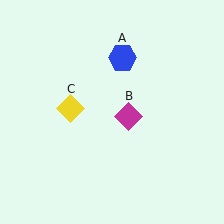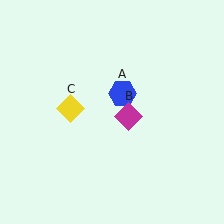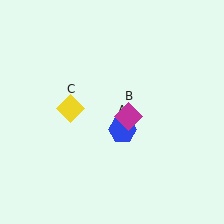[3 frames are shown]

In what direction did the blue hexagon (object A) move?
The blue hexagon (object A) moved down.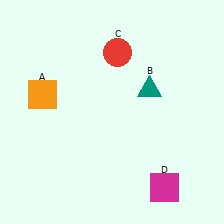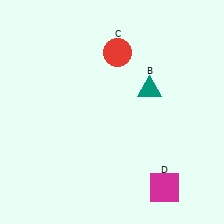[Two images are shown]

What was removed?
The orange square (A) was removed in Image 2.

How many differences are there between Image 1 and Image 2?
There is 1 difference between the two images.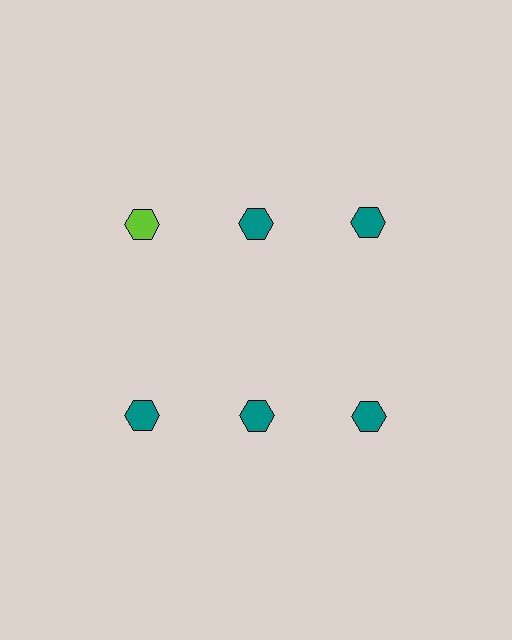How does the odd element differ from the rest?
It has a different color: lime instead of teal.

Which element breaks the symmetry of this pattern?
The lime hexagon in the top row, leftmost column breaks the symmetry. All other shapes are teal hexagons.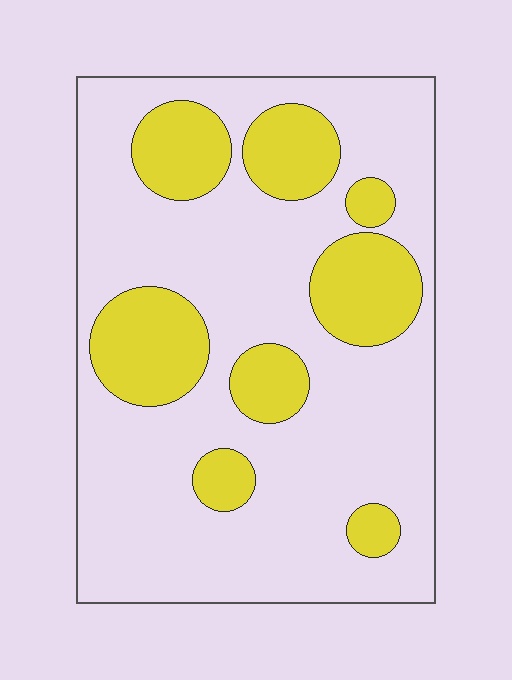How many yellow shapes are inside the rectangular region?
8.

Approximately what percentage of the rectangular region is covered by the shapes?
Approximately 25%.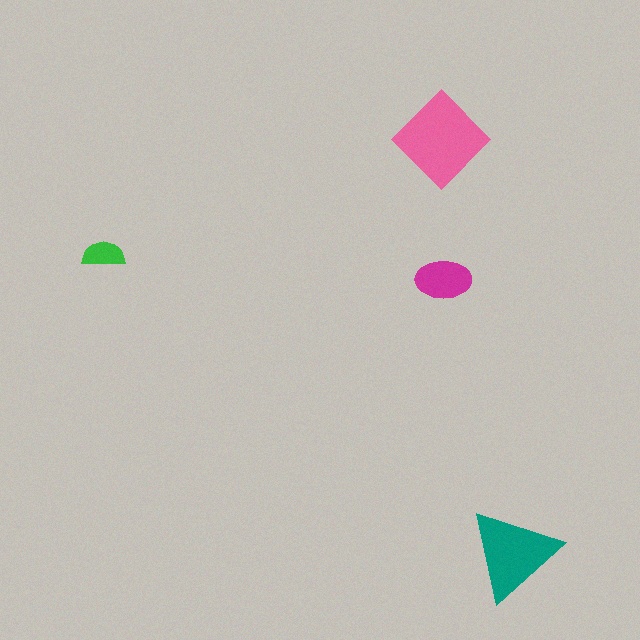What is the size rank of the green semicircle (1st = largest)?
4th.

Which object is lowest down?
The teal triangle is bottommost.